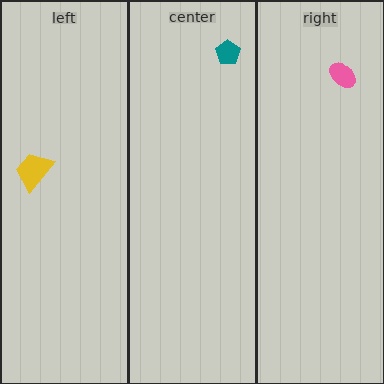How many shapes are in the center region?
1.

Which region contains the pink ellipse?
The right region.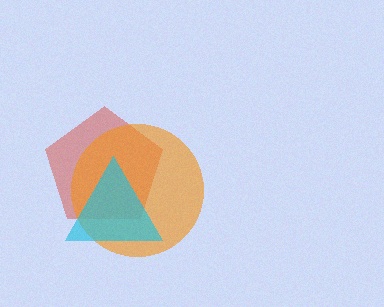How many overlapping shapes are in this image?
There are 3 overlapping shapes in the image.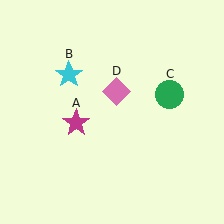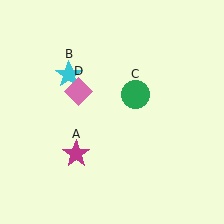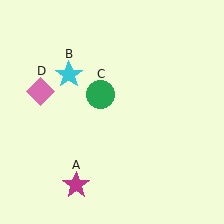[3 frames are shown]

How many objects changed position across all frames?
3 objects changed position: magenta star (object A), green circle (object C), pink diamond (object D).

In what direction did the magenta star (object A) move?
The magenta star (object A) moved down.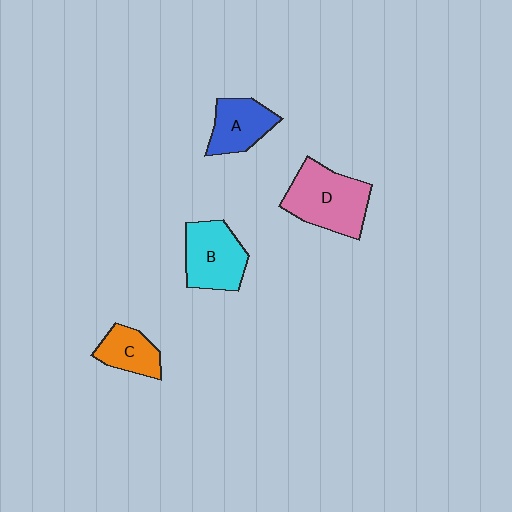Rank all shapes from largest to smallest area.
From largest to smallest: D (pink), B (cyan), A (blue), C (orange).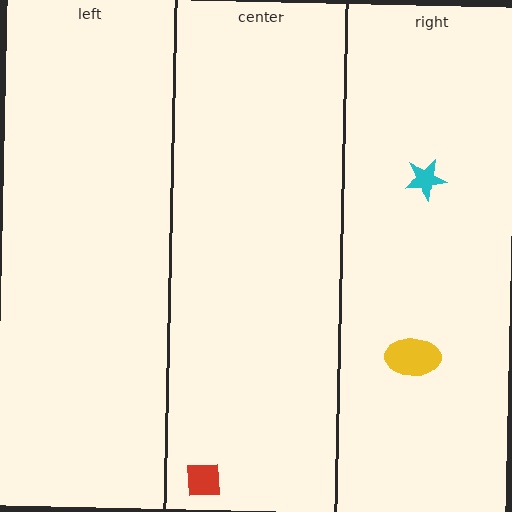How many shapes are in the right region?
2.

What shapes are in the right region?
The cyan star, the yellow ellipse.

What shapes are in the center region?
The red square.